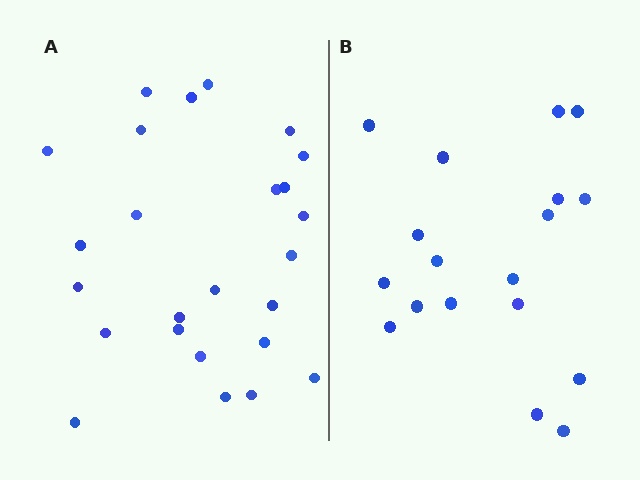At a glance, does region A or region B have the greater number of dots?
Region A (the left region) has more dots.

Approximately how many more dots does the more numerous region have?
Region A has roughly 8 or so more dots than region B.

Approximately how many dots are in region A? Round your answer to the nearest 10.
About 20 dots. (The exact count is 25, which rounds to 20.)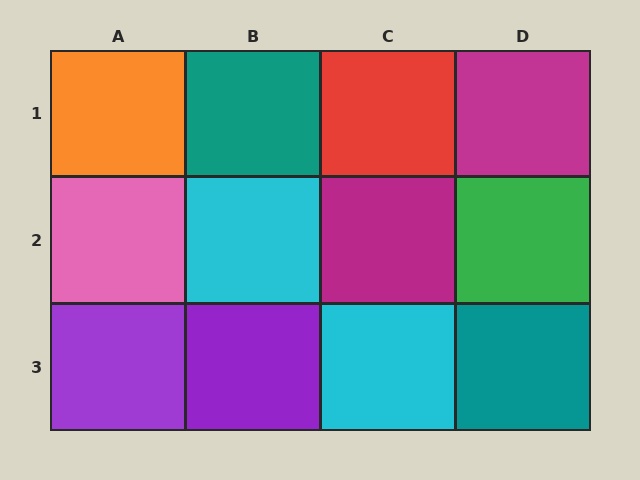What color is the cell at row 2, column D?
Green.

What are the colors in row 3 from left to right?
Purple, purple, cyan, teal.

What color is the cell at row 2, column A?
Pink.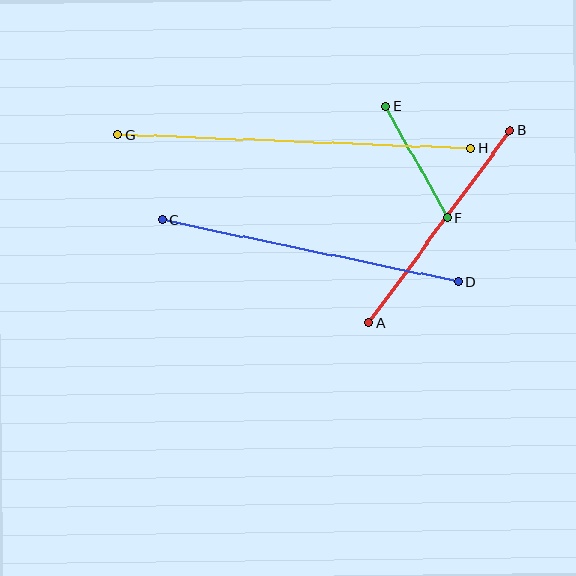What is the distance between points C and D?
The distance is approximately 302 pixels.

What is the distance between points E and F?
The distance is approximately 128 pixels.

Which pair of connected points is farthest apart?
Points G and H are farthest apart.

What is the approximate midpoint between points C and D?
The midpoint is at approximately (310, 251) pixels.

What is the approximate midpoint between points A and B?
The midpoint is at approximately (440, 227) pixels.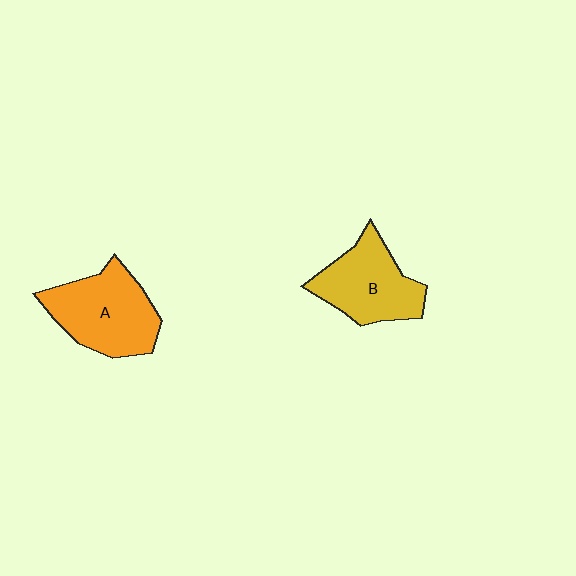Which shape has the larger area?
Shape A (orange).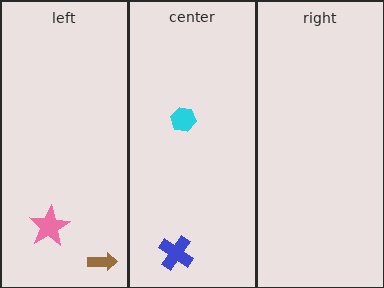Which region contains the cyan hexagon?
The center region.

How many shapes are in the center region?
2.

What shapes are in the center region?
The blue cross, the cyan hexagon.